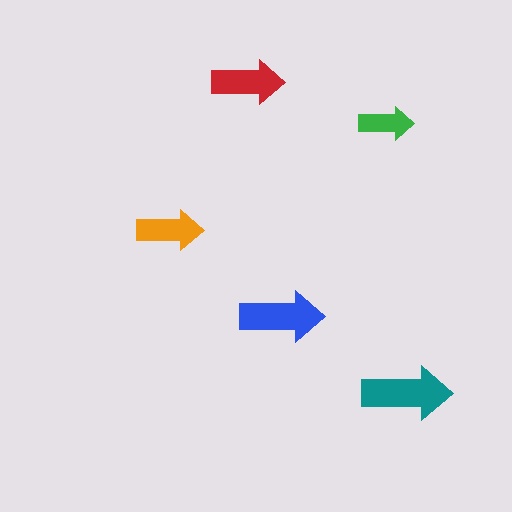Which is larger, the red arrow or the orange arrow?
The red one.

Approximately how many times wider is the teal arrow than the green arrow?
About 1.5 times wider.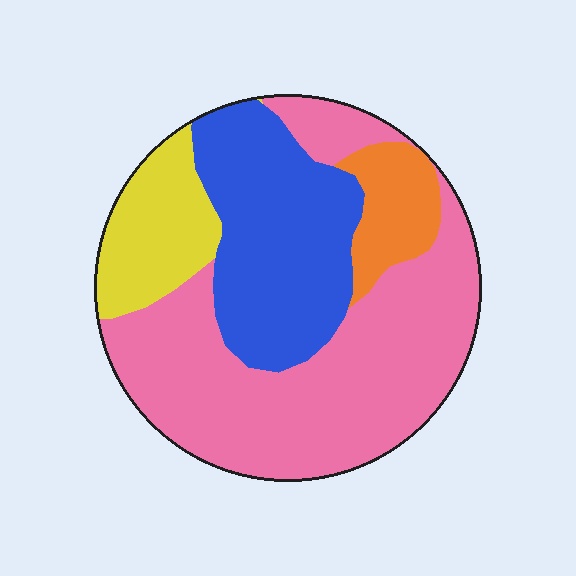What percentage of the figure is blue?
Blue covers roughly 30% of the figure.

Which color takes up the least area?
Orange, at roughly 10%.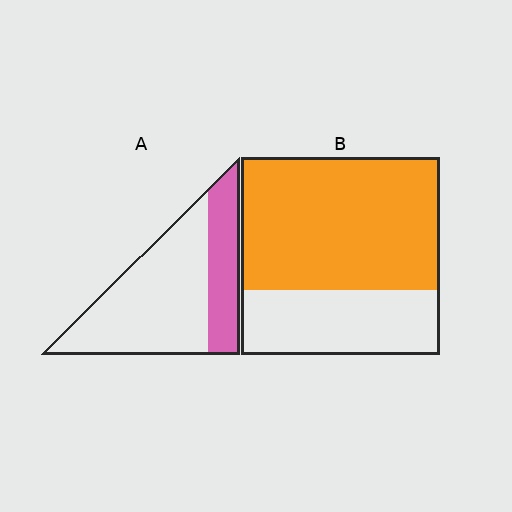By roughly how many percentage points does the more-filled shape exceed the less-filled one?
By roughly 40 percentage points (B over A).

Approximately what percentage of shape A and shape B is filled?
A is approximately 30% and B is approximately 65%.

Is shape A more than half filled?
No.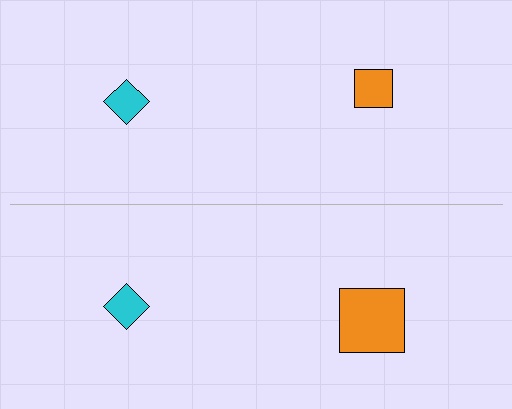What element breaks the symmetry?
The orange square on the bottom side has a different size than its mirror counterpart.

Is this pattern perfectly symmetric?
No, the pattern is not perfectly symmetric. The orange square on the bottom side has a different size than its mirror counterpart.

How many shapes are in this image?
There are 4 shapes in this image.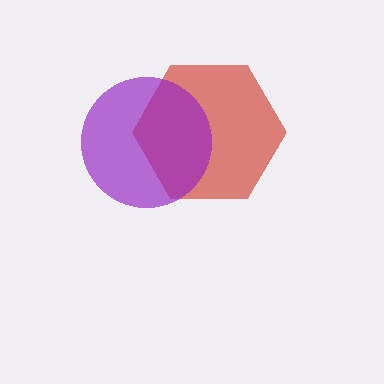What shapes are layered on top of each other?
The layered shapes are: a red hexagon, a purple circle.